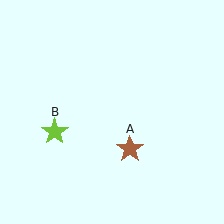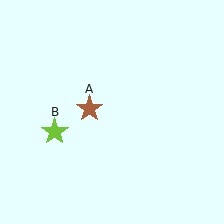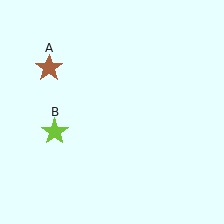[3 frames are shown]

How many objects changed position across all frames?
1 object changed position: brown star (object A).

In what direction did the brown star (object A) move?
The brown star (object A) moved up and to the left.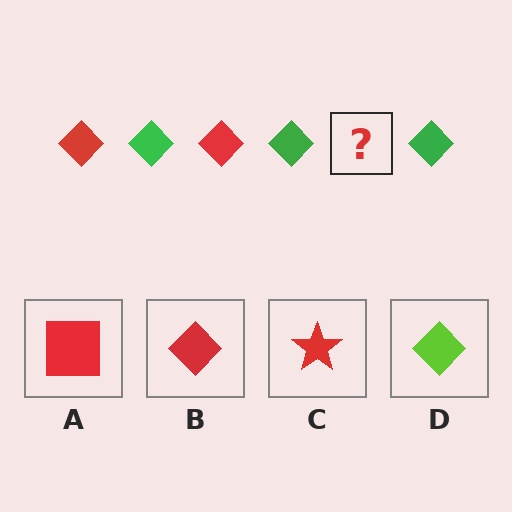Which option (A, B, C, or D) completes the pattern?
B.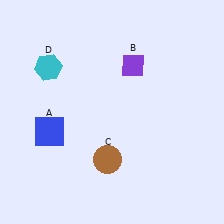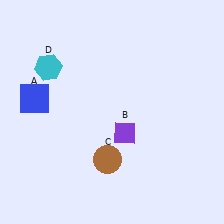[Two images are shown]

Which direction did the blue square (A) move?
The blue square (A) moved up.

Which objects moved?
The objects that moved are: the blue square (A), the purple diamond (B).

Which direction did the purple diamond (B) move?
The purple diamond (B) moved down.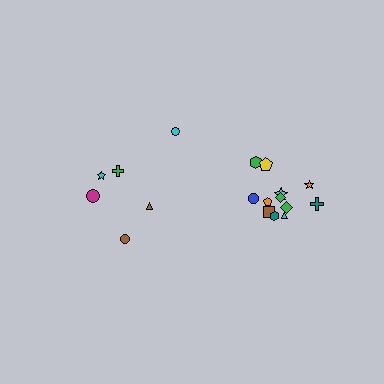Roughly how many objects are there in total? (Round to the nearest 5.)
Roughly 20 objects in total.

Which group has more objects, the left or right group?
The right group.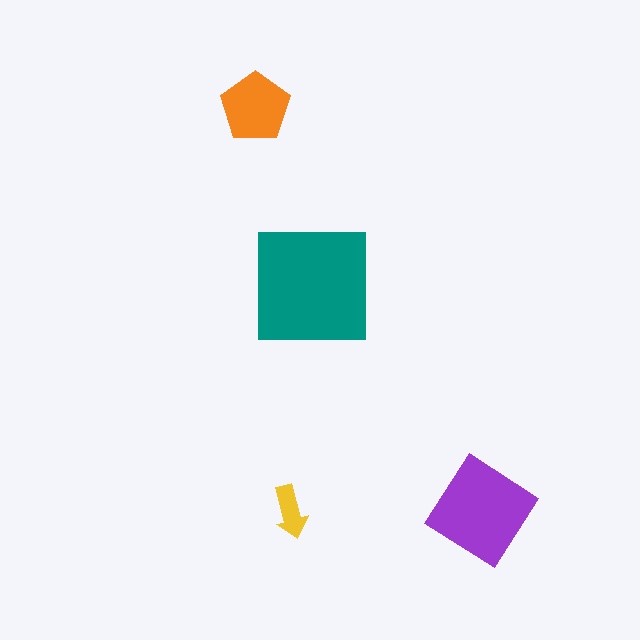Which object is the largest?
The teal square.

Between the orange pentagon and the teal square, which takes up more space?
The teal square.